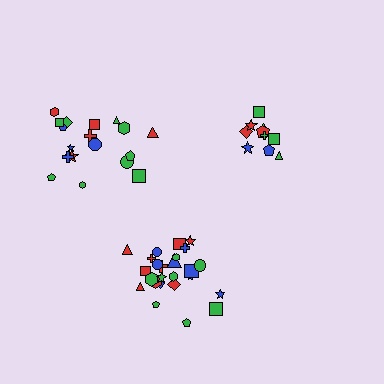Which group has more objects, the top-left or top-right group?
The top-left group.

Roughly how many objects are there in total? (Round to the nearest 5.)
Roughly 55 objects in total.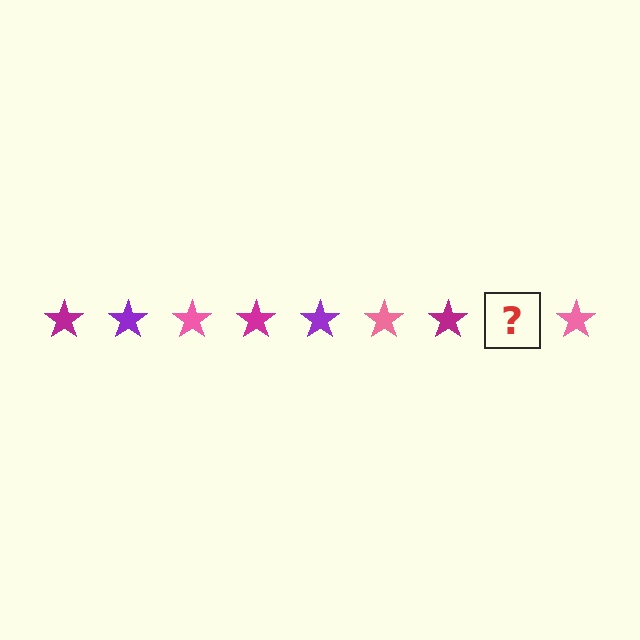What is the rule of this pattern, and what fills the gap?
The rule is that the pattern cycles through magenta, purple, pink stars. The gap should be filled with a purple star.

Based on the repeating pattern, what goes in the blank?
The blank should be a purple star.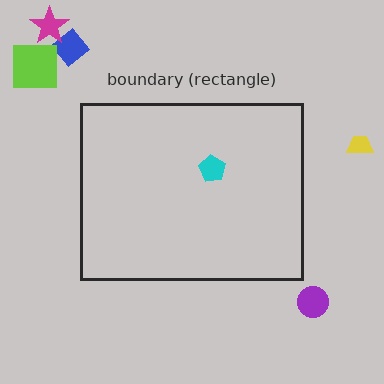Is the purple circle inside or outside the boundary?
Outside.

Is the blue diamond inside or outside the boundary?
Outside.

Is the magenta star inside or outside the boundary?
Outside.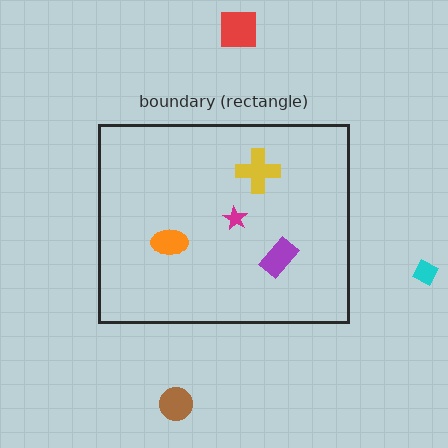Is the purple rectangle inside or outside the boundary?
Inside.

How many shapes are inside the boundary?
4 inside, 3 outside.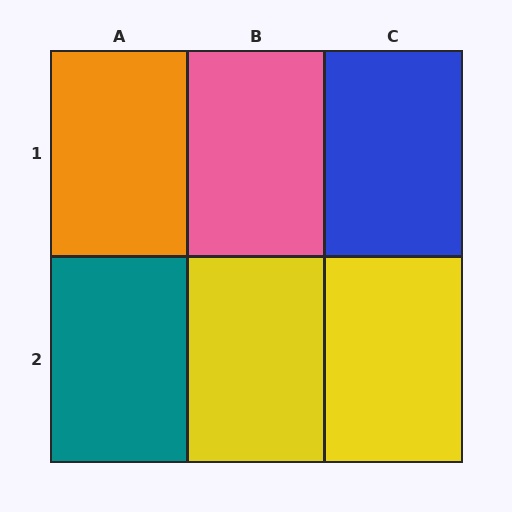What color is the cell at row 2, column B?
Yellow.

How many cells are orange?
1 cell is orange.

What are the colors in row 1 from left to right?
Orange, pink, blue.